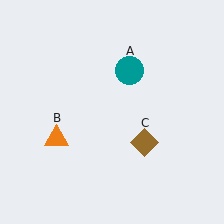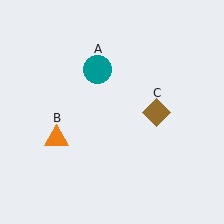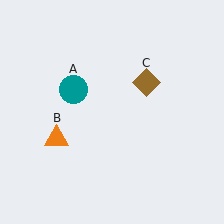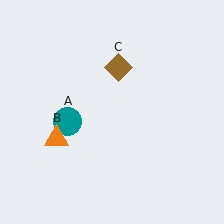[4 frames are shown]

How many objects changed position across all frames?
2 objects changed position: teal circle (object A), brown diamond (object C).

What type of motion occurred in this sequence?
The teal circle (object A), brown diamond (object C) rotated counterclockwise around the center of the scene.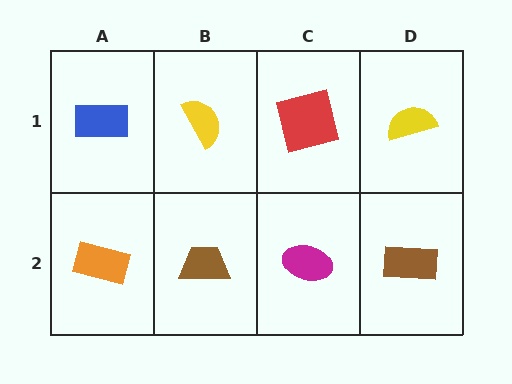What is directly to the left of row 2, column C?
A brown trapezoid.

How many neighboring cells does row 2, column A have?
2.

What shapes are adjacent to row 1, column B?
A brown trapezoid (row 2, column B), a blue rectangle (row 1, column A), a red square (row 1, column C).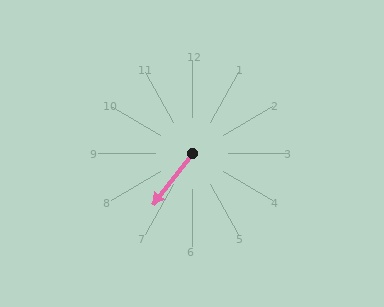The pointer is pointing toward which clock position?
Roughly 7 o'clock.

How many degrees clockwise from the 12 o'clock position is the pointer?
Approximately 218 degrees.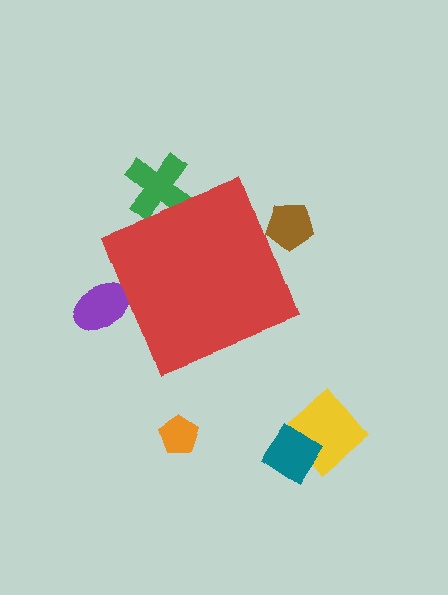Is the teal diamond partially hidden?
No, the teal diamond is fully visible.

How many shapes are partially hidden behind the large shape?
3 shapes are partially hidden.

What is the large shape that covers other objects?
A red diamond.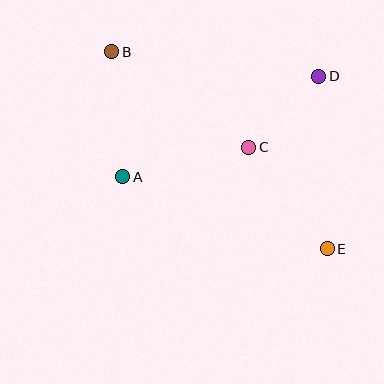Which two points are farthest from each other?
Points B and E are farthest from each other.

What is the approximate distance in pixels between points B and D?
The distance between B and D is approximately 209 pixels.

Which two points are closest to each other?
Points C and D are closest to each other.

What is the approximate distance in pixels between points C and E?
The distance between C and E is approximately 128 pixels.